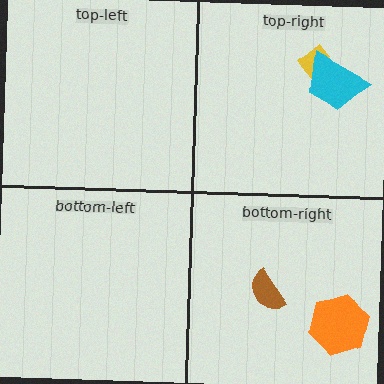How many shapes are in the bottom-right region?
2.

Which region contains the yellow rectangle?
The top-right region.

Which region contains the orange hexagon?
The bottom-right region.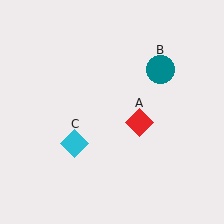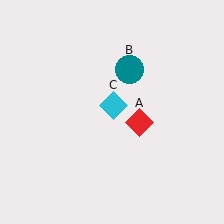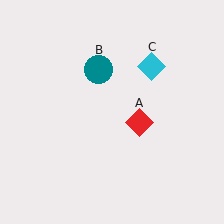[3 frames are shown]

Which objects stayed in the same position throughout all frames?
Red diamond (object A) remained stationary.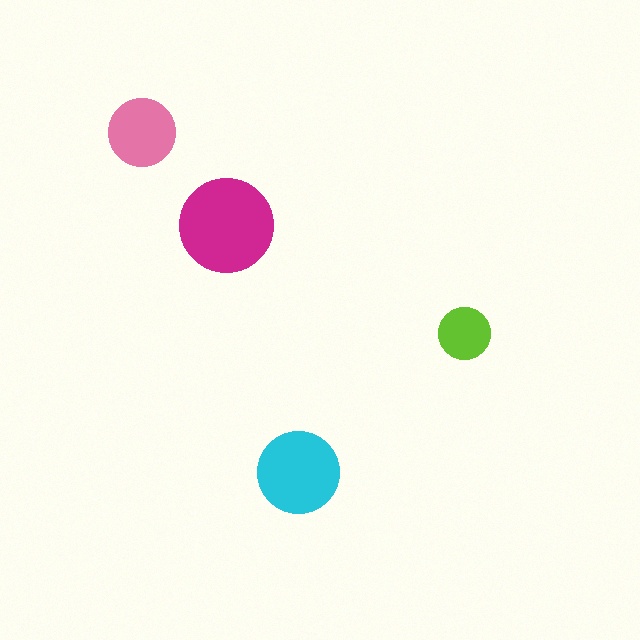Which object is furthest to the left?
The pink circle is leftmost.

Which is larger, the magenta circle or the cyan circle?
The magenta one.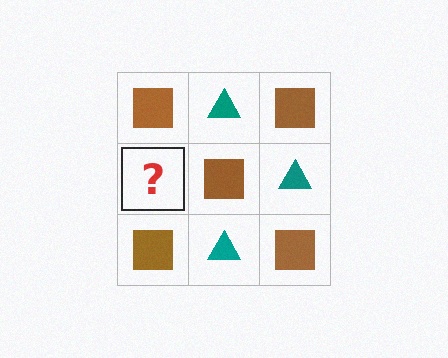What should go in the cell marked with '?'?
The missing cell should contain a teal triangle.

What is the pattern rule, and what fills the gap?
The rule is that it alternates brown square and teal triangle in a checkerboard pattern. The gap should be filled with a teal triangle.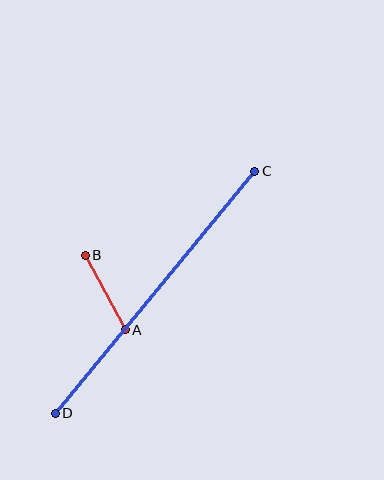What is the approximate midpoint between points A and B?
The midpoint is at approximately (105, 292) pixels.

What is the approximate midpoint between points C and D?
The midpoint is at approximately (155, 292) pixels.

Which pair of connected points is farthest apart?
Points C and D are farthest apart.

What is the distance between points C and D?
The distance is approximately 313 pixels.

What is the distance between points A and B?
The distance is approximately 85 pixels.